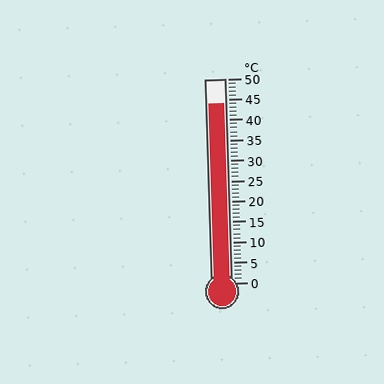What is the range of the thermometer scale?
The thermometer scale ranges from 0°C to 50°C.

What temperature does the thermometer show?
The thermometer shows approximately 44°C.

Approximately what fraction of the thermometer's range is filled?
The thermometer is filled to approximately 90% of its range.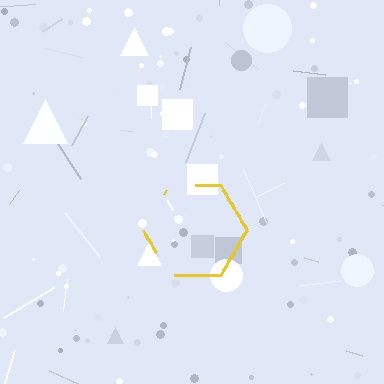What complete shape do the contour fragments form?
The contour fragments form a hexagon.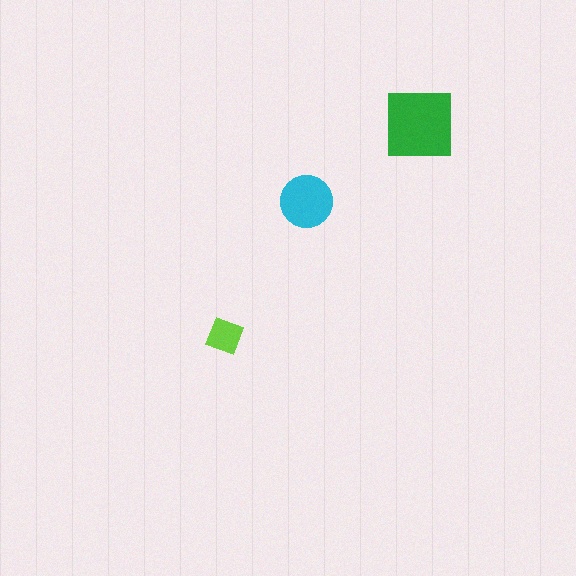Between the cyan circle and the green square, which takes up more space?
The green square.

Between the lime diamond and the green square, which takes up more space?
The green square.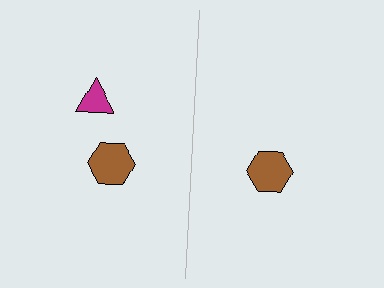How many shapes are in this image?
There are 3 shapes in this image.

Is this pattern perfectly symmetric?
No, the pattern is not perfectly symmetric. A magenta triangle is missing from the right side.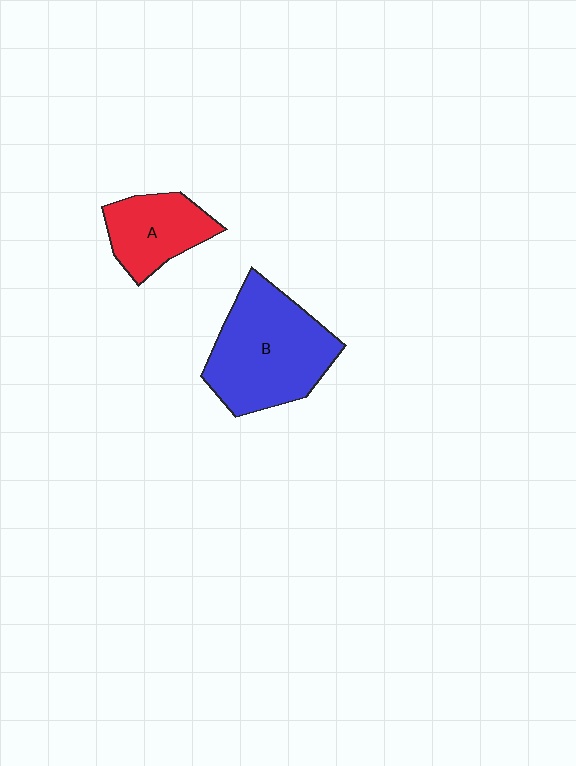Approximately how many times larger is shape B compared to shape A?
Approximately 1.8 times.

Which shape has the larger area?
Shape B (blue).